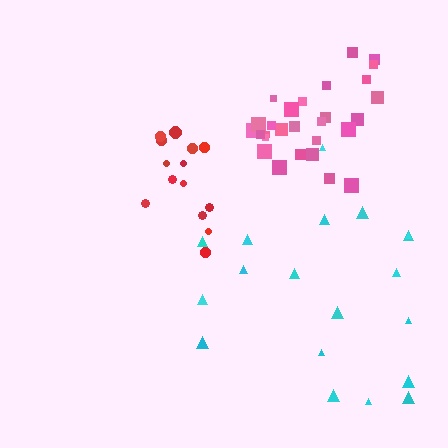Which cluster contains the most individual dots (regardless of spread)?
Pink (29).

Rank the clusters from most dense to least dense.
red, pink, cyan.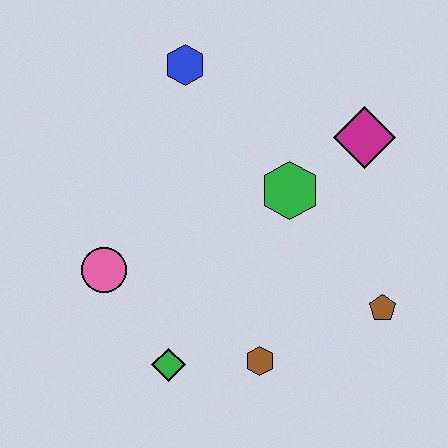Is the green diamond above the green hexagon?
No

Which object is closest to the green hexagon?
The magenta diamond is closest to the green hexagon.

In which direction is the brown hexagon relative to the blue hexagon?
The brown hexagon is below the blue hexagon.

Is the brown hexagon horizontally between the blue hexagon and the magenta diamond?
Yes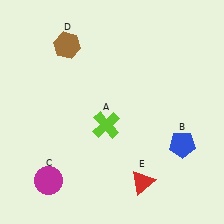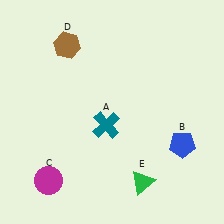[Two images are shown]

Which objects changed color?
A changed from lime to teal. E changed from red to green.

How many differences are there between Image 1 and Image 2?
There are 2 differences between the two images.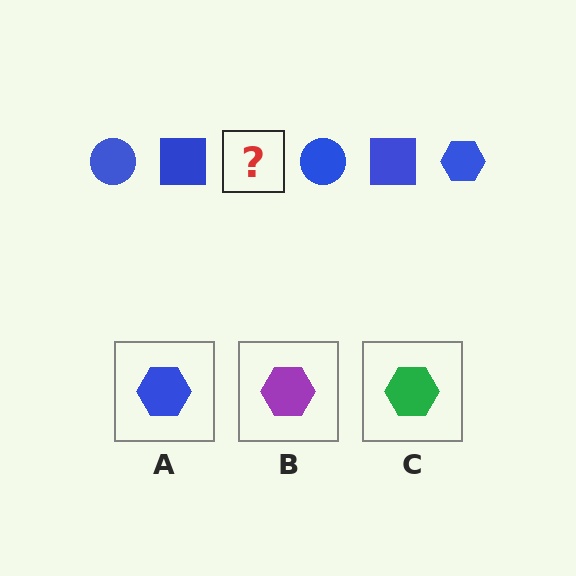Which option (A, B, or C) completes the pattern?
A.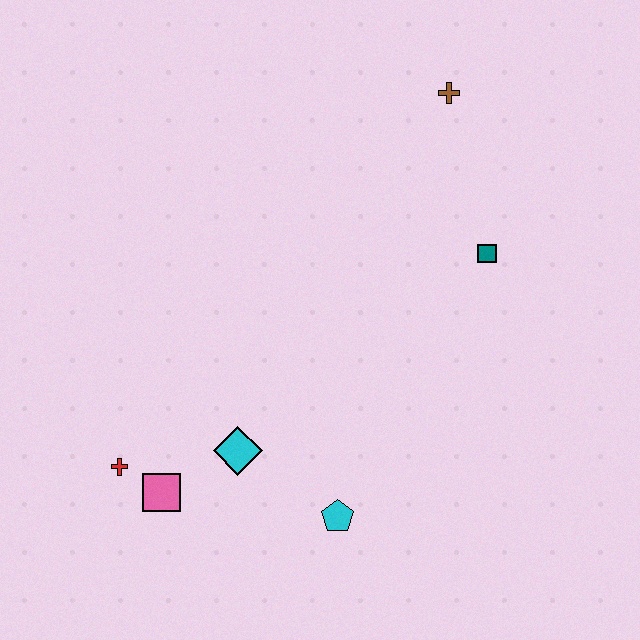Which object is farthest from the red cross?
The brown cross is farthest from the red cross.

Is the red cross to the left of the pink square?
Yes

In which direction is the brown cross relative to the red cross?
The brown cross is above the red cross.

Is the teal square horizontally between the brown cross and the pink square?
No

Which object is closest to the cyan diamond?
The pink square is closest to the cyan diamond.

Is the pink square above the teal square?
No